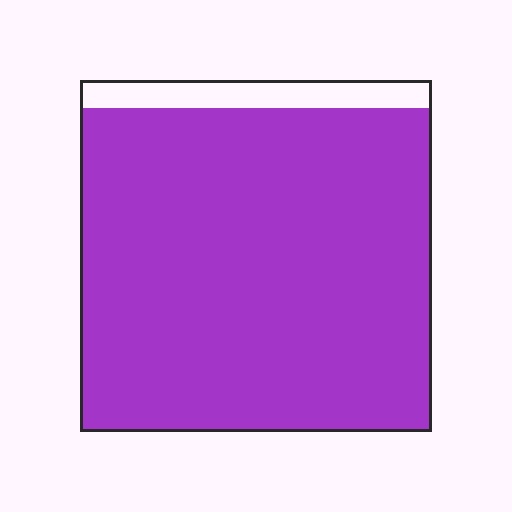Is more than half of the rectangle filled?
Yes.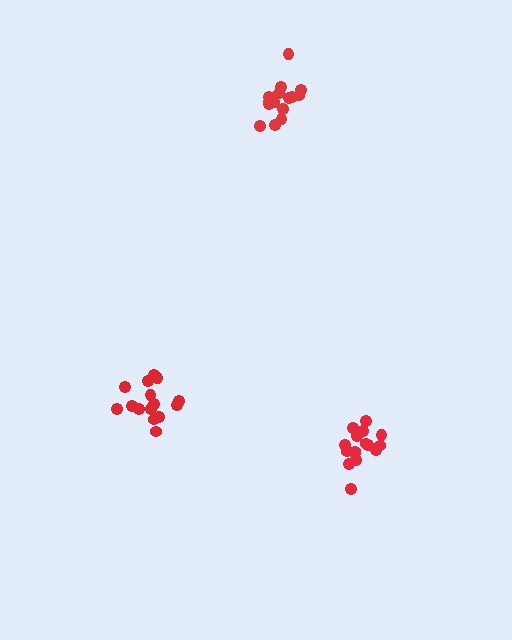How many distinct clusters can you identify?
There are 3 distinct clusters.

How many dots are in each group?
Group 1: 15 dots, Group 2: 15 dots, Group 3: 16 dots (46 total).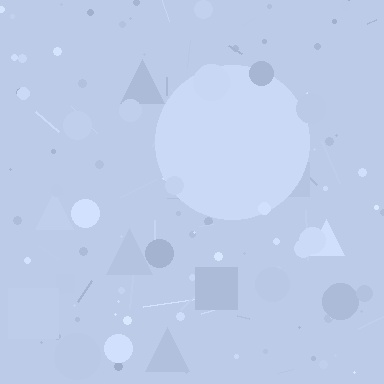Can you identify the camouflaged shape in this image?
The camouflaged shape is a circle.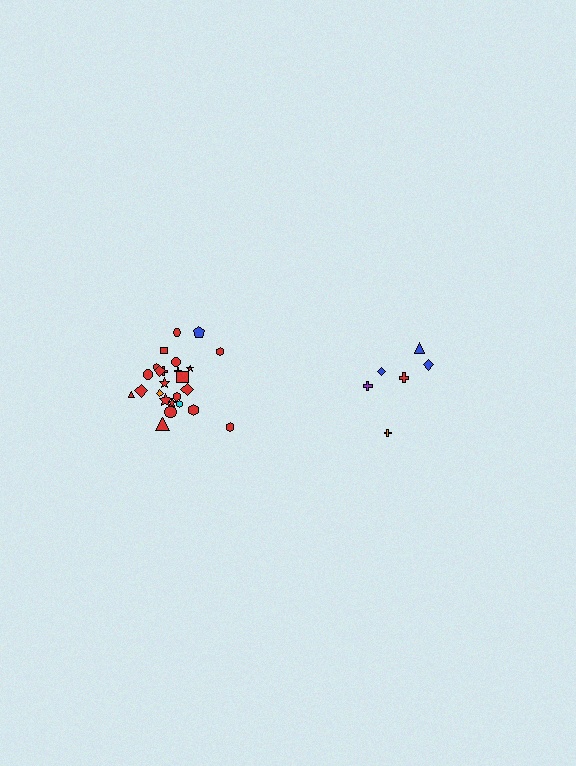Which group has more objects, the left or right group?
The left group.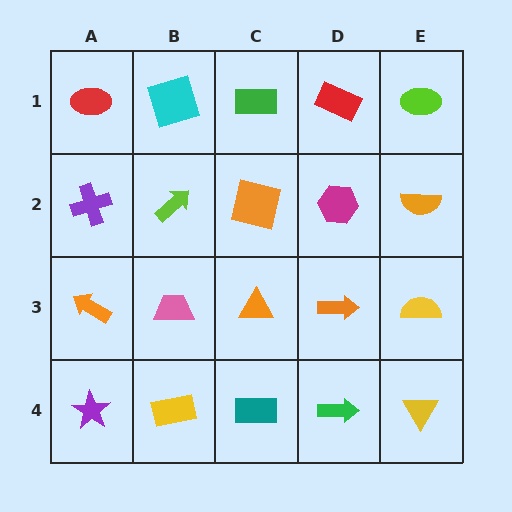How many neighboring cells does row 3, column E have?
3.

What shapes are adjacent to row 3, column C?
An orange square (row 2, column C), a teal rectangle (row 4, column C), a pink trapezoid (row 3, column B), an orange arrow (row 3, column D).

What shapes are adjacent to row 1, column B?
A lime arrow (row 2, column B), a red ellipse (row 1, column A), a green rectangle (row 1, column C).